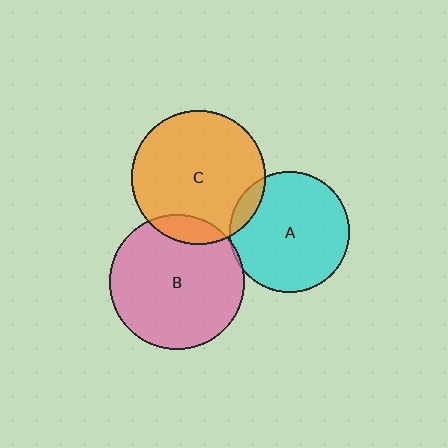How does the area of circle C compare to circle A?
Approximately 1.2 times.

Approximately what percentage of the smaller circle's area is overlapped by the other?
Approximately 10%.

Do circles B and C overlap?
Yes.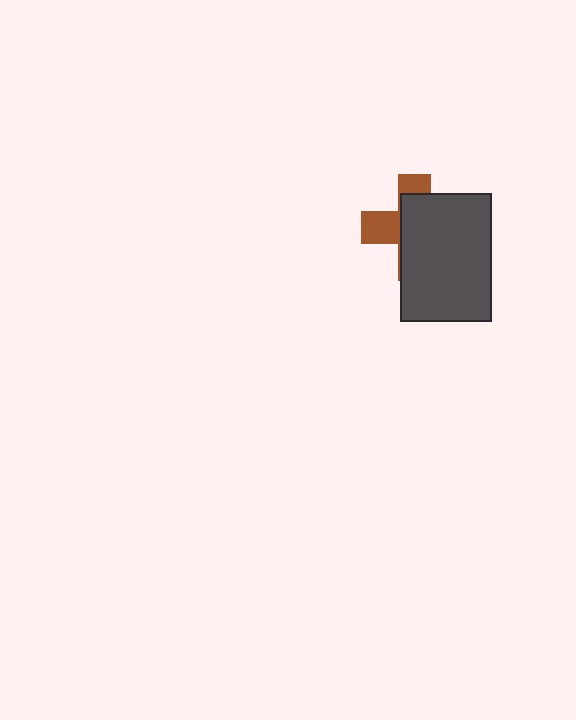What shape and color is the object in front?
The object in front is a dark gray rectangle.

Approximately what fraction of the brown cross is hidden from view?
Roughly 67% of the brown cross is hidden behind the dark gray rectangle.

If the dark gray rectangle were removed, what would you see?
You would see the complete brown cross.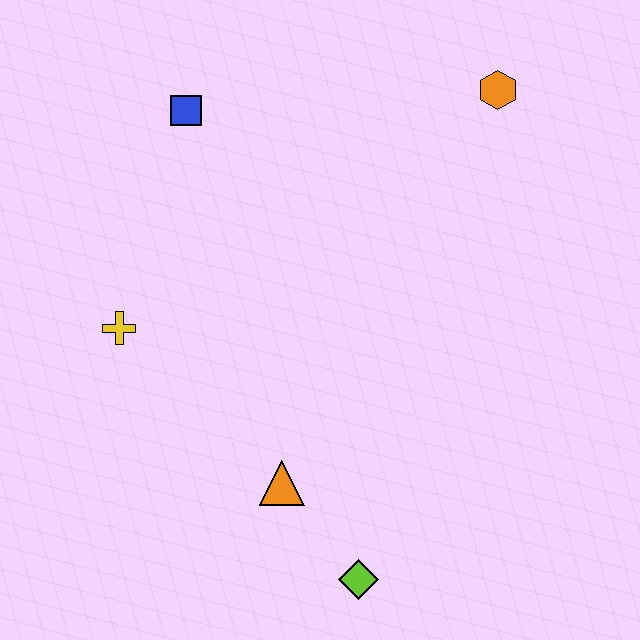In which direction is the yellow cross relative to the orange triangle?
The yellow cross is to the left of the orange triangle.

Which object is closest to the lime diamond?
The orange triangle is closest to the lime diamond.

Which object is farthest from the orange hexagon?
The lime diamond is farthest from the orange hexagon.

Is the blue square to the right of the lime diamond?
No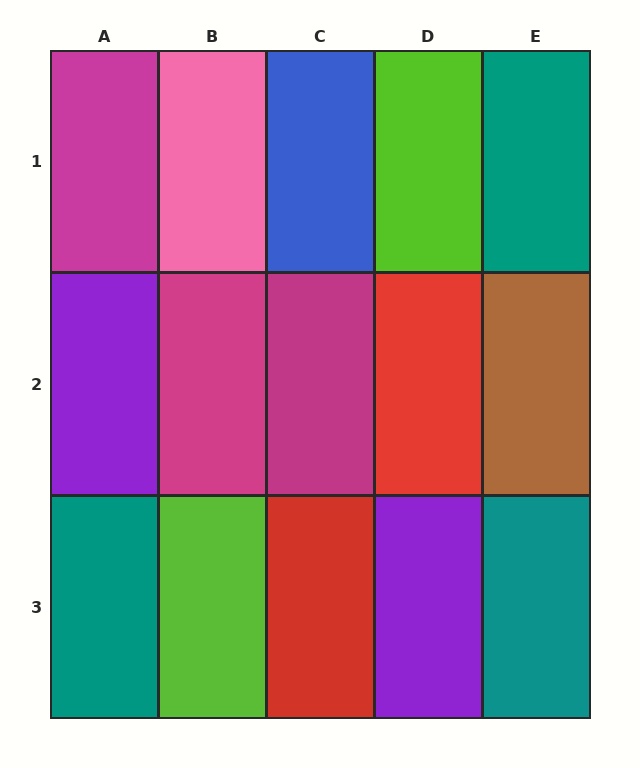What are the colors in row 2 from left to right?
Purple, magenta, magenta, red, brown.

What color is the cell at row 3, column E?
Teal.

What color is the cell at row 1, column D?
Lime.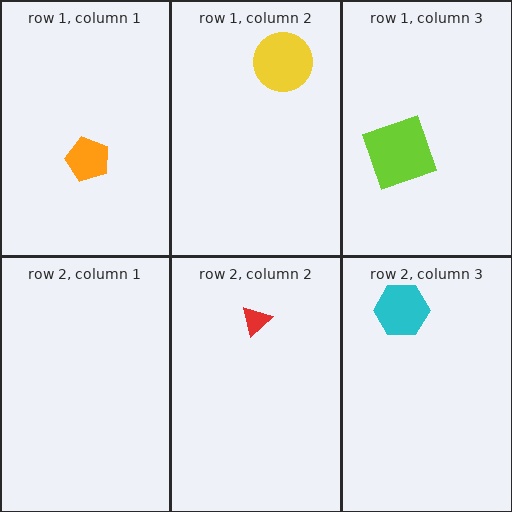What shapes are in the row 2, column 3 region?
The cyan hexagon.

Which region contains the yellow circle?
The row 1, column 2 region.